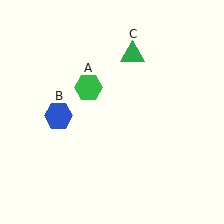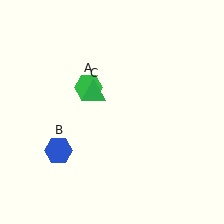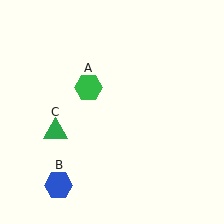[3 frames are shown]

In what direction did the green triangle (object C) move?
The green triangle (object C) moved down and to the left.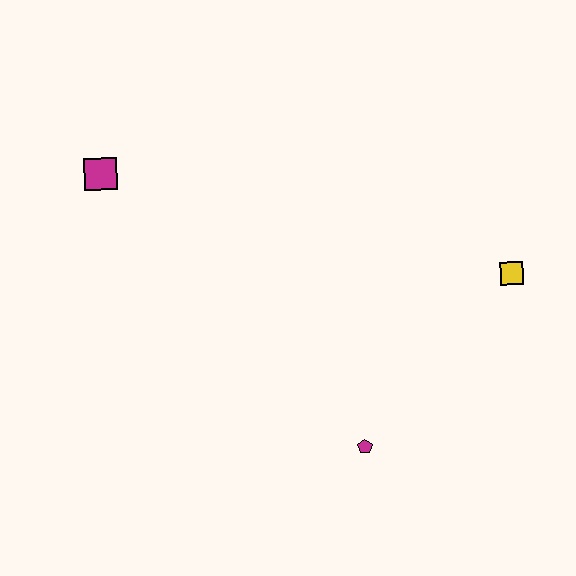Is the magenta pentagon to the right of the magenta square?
Yes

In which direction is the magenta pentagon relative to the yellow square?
The magenta pentagon is below the yellow square.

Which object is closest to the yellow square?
The magenta pentagon is closest to the yellow square.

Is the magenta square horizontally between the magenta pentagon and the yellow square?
No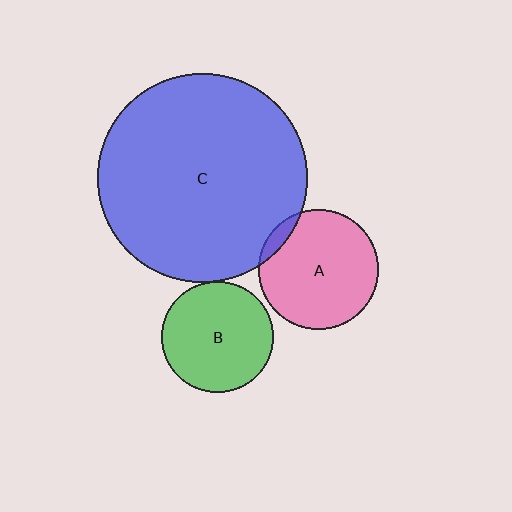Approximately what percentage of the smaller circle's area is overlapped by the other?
Approximately 5%.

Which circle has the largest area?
Circle C (blue).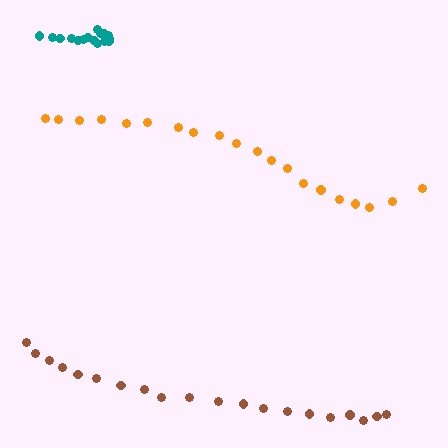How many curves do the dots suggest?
There are 3 distinct paths.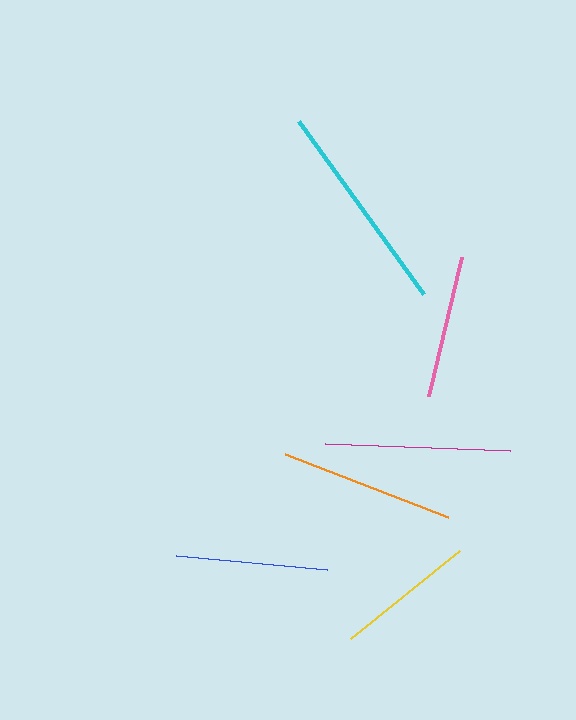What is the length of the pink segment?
The pink segment is approximately 142 pixels long.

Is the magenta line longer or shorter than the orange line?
The magenta line is longer than the orange line.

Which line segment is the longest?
The cyan line is the longest at approximately 214 pixels.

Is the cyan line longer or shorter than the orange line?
The cyan line is longer than the orange line.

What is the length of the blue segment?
The blue segment is approximately 152 pixels long.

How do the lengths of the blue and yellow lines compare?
The blue and yellow lines are approximately the same length.